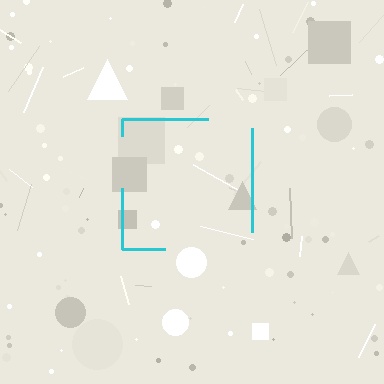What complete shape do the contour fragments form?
The contour fragments form a square.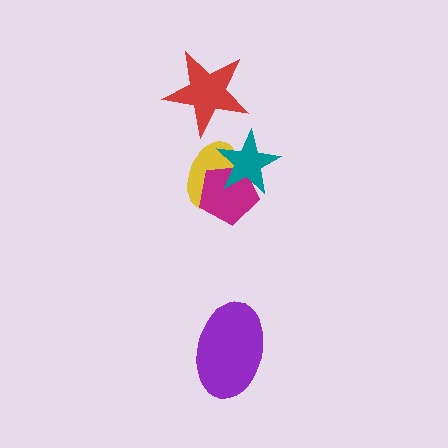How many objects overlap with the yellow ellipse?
2 objects overlap with the yellow ellipse.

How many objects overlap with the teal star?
2 objects overlap with the teal star.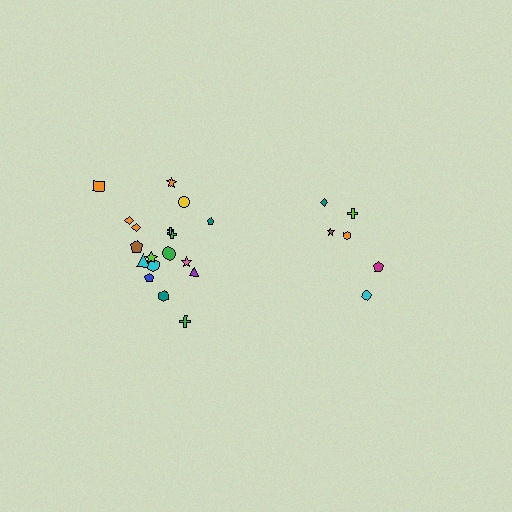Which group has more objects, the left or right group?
The left group.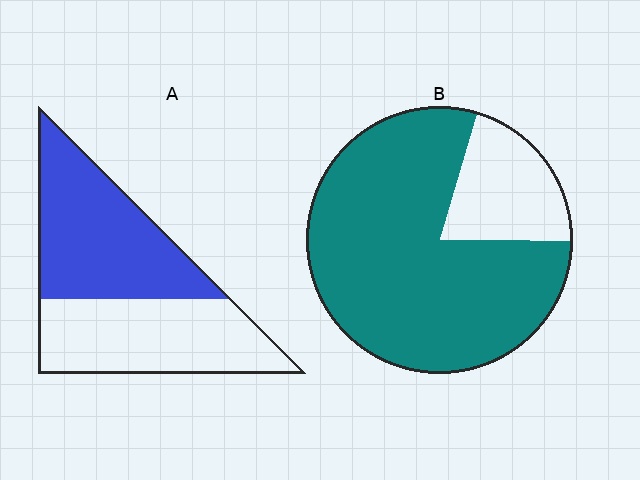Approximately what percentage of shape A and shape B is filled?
A is approximately 50% and B is approximately 80%.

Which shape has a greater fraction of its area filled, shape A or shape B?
Shape B.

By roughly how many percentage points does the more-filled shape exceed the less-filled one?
By roughly 30 percentage points (B over A).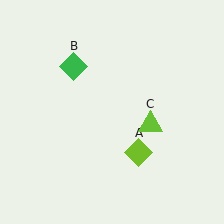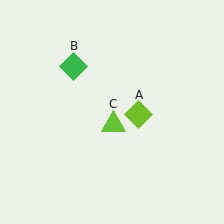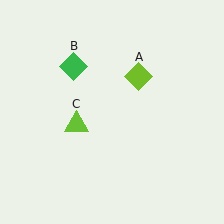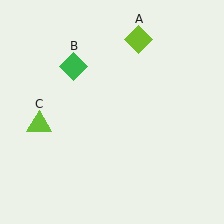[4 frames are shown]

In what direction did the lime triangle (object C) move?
The lime triangle (object C) moved left.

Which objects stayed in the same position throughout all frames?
Green diamond (object B) remained stationary.